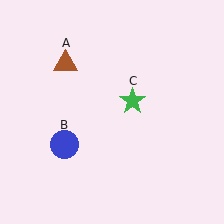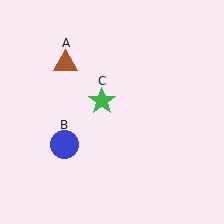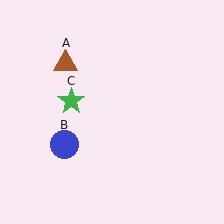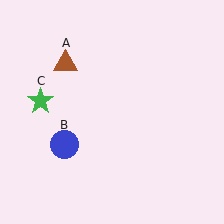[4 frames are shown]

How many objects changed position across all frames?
1 object changed position: green star (object C).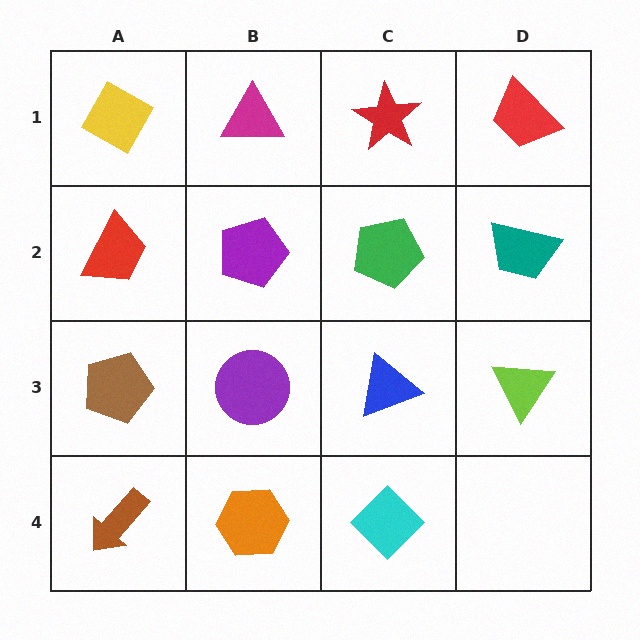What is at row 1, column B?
A magenta triangle.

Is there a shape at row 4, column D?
No, that cell is empty.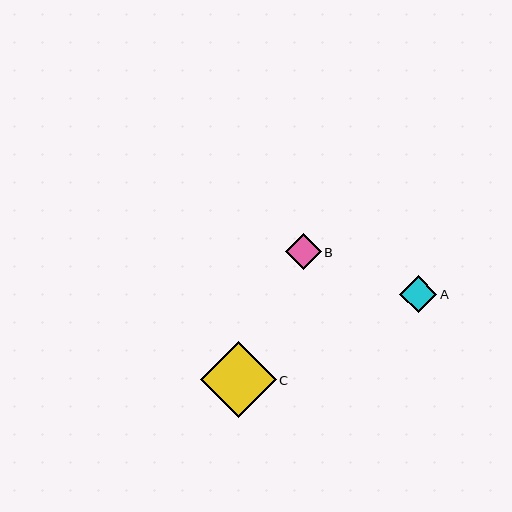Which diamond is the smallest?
Diamond B is the smallest with a size of approximately 36 pixels.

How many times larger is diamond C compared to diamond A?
Diamond C is approximately 2.0 times the size of diamond A.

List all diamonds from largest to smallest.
From largest to smallest: C, A, B.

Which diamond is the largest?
Diamond C is the largest with a size of approximately 76 pixels.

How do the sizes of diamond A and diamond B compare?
Diamond A and diamond B are approximately the same size.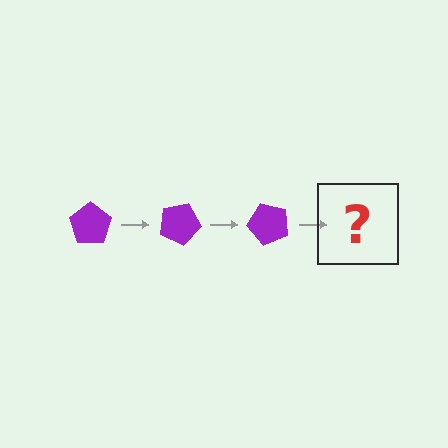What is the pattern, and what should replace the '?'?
The pattern is that the pentagon rotates 25 degrees each step. The '?' should be a purple pentagon rotated 75 degrees.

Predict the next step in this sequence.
The next step is a purple pentagon rotated 75 degrees.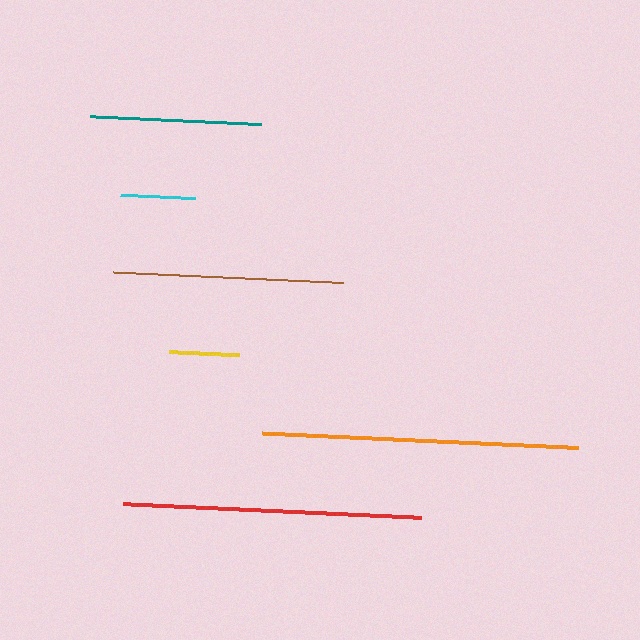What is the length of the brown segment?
The brown segment is approximately 230 pixels long.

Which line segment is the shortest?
The yellow line is the shortest at approximately 70 pixels.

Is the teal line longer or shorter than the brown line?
The brown line is longer than the teal line.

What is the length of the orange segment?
The orange segment is approximately 317 pixels long.